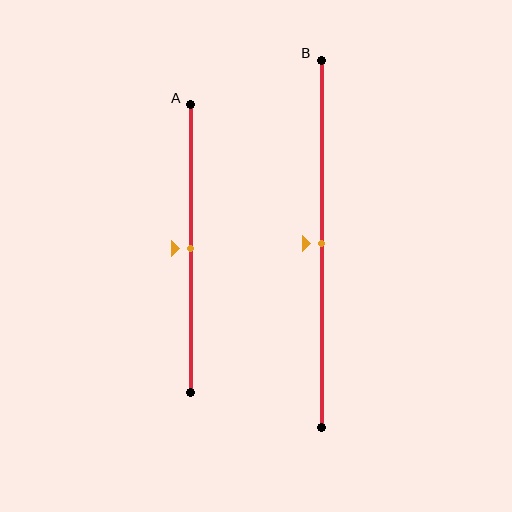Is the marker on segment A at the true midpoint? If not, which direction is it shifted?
Yes, the marker on segment A is at the true midpoint.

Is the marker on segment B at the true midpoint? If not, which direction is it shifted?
Yes, the marker on segment B is at the true midpoint.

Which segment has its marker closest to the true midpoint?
Segment A has its marker closest to the true midpoint.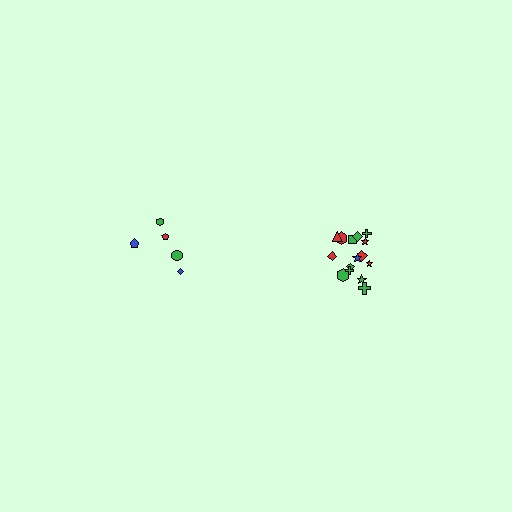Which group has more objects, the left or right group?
The right group.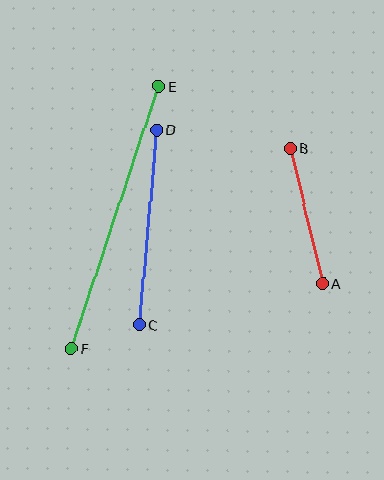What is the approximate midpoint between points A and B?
The midpoint is at approximately (307, 216) pixels.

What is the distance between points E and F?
The distance is approximately 277 pixels.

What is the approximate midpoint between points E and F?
The midpoint is at approximately (115, 218) pixels.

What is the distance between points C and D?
The distance is approximately 196 pixels.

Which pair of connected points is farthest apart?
Points E and F are farthest apart.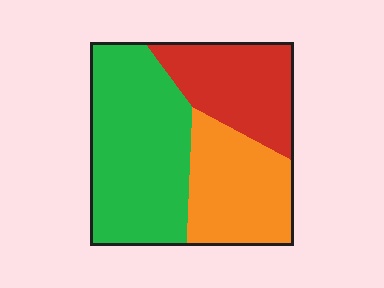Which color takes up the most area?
Green, at roughly 45%.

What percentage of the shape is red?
Red takes up about one quarter (1/4) of the shape.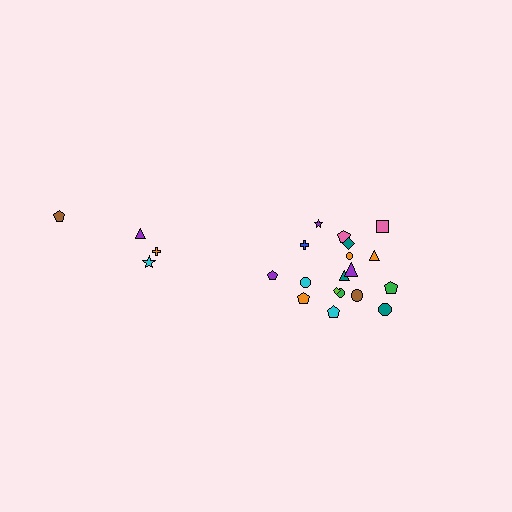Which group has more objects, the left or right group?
The right group.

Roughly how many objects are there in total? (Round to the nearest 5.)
Roughly 20 objects in total.